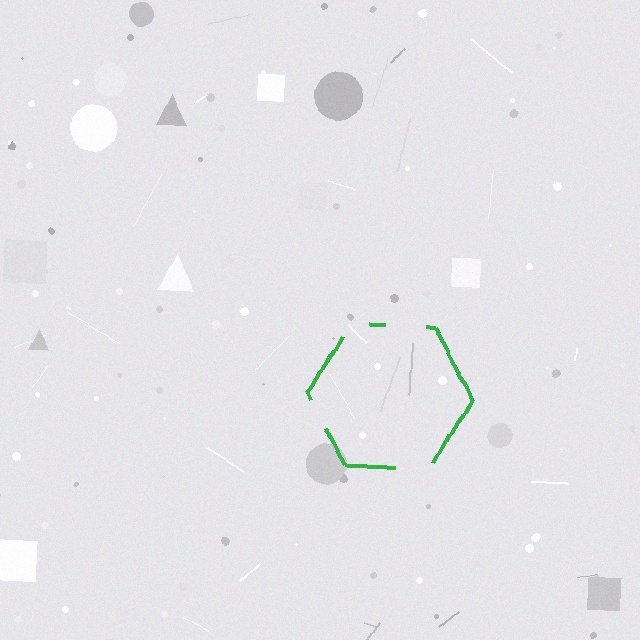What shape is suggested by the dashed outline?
The dashed outline suggests a hexagon.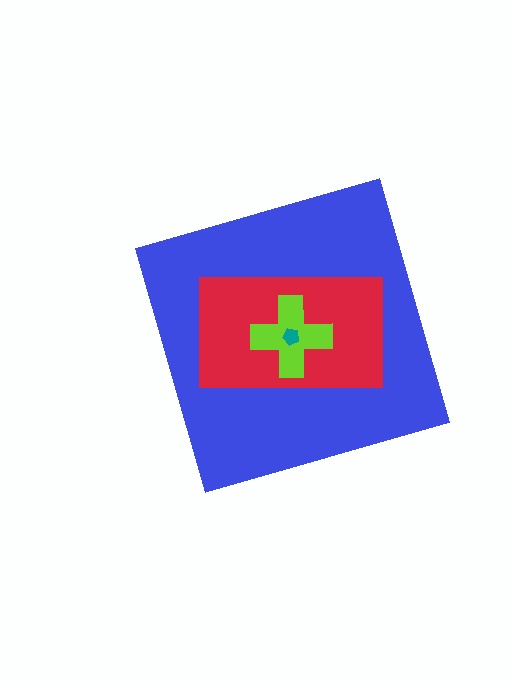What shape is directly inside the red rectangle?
The lime cross.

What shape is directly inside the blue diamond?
The red rectangle.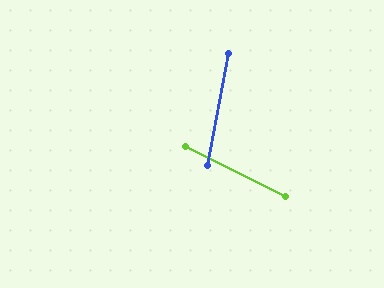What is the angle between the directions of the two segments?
Approximately 75 degrees.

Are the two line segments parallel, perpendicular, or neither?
Neither parallel nor perpendicular — they differ by about 75°.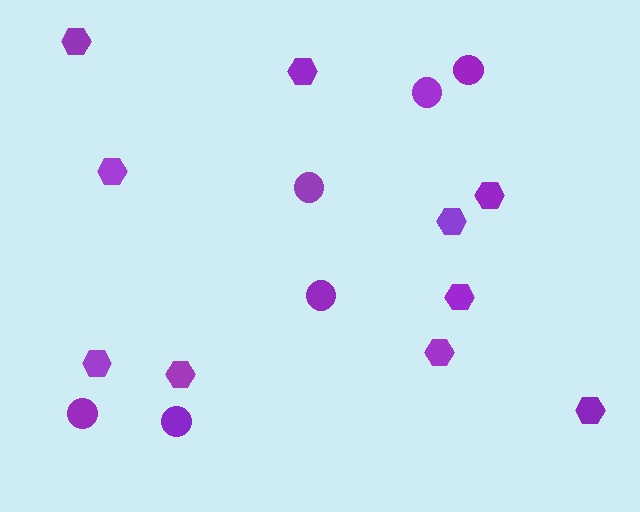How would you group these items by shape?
There are 2 groups: one group of circles (6) and one group of hexagons (10).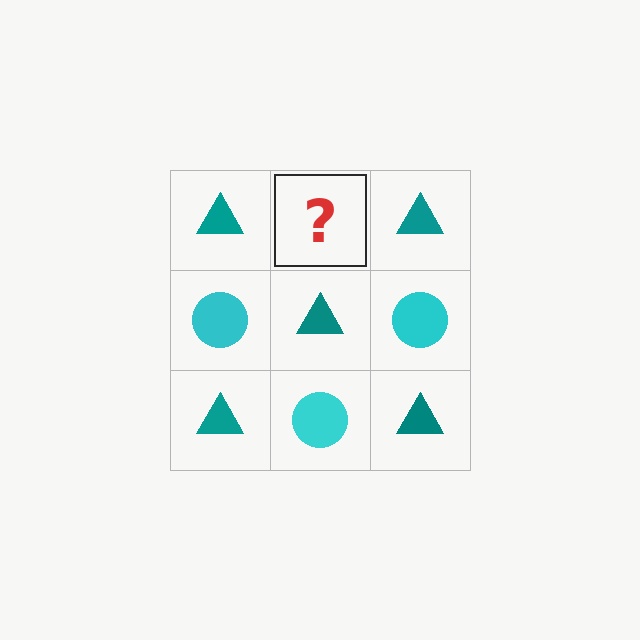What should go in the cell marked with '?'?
The missing cell should contain a cyan circle.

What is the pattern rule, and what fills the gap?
The rule is that it alternates teal triangle and cyan circle in a checkerboard pattern. The gap should be filled with a cyan circle.